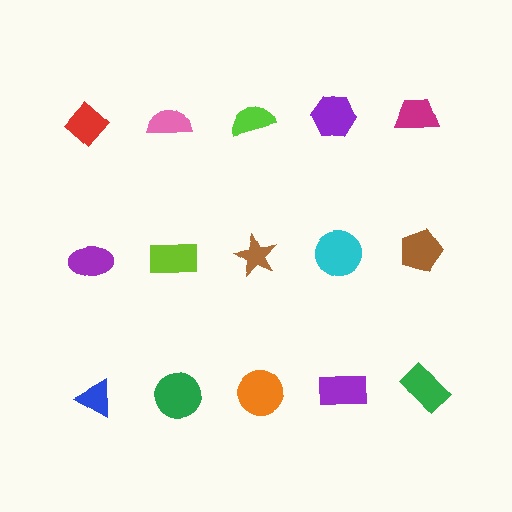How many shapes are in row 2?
5 shapes.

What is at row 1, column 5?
A magenta trapezoid.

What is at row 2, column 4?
A cyan circle.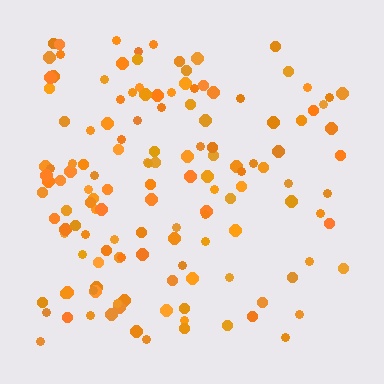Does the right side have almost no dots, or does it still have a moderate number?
Still a moderate number, just noticeably fewer than the left.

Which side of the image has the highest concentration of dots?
The left.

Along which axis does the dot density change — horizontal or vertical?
Horizontal.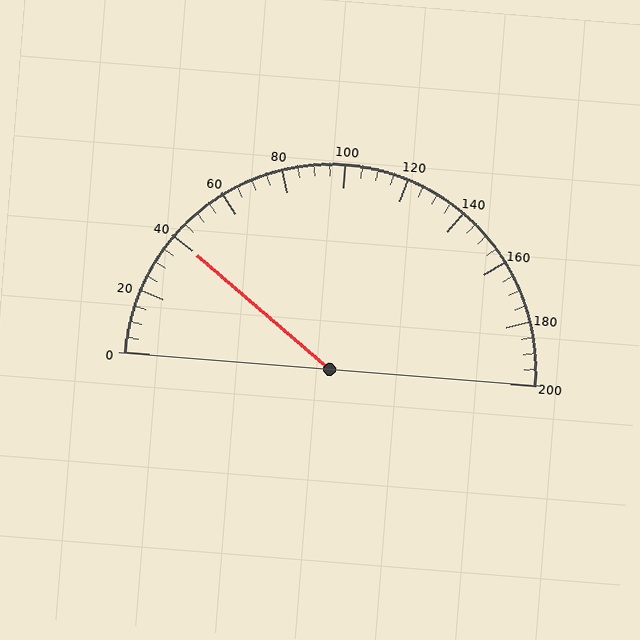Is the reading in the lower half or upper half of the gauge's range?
The reading is in the lower half of the range (0 to 200).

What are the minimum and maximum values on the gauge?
The gauge ranges from 0 to 200.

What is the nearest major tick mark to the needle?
The nearest major tick mark is 40.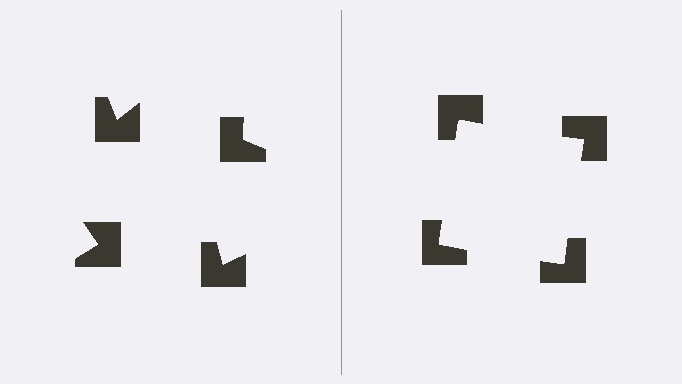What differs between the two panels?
The notched squares are positioned identically on both sides; only the wedge orientations differ. On the right they align to a square; on the left they are misaligned.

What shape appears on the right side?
An illusory square.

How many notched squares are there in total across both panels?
8 — 4 on each side.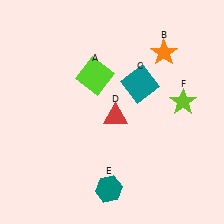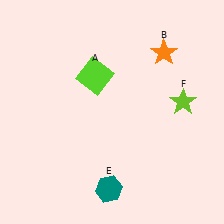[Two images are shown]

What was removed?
The red triangle (D), the teal square (C) were removed in Image 2.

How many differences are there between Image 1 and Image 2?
There are 2 differences between the two images.